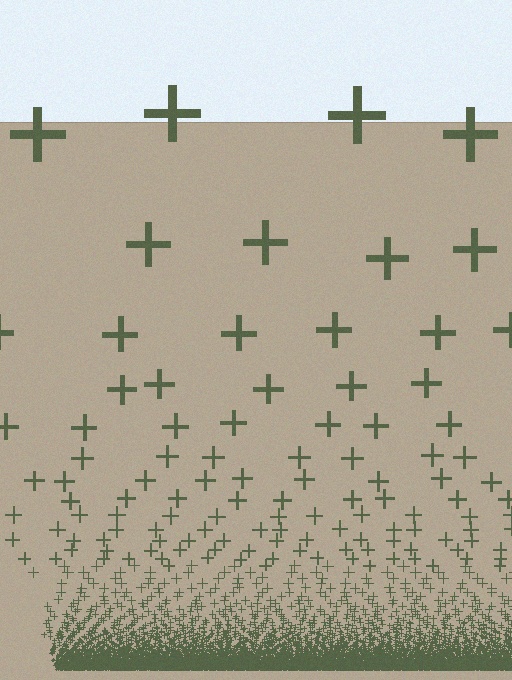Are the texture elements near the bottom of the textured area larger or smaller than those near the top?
Smaller. The gradient is inverted — elements near the bottom are smaller and denser.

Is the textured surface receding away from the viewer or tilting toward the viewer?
The surface appears to tilt toward the viewer. Texture elements get larger and sparser toward the top.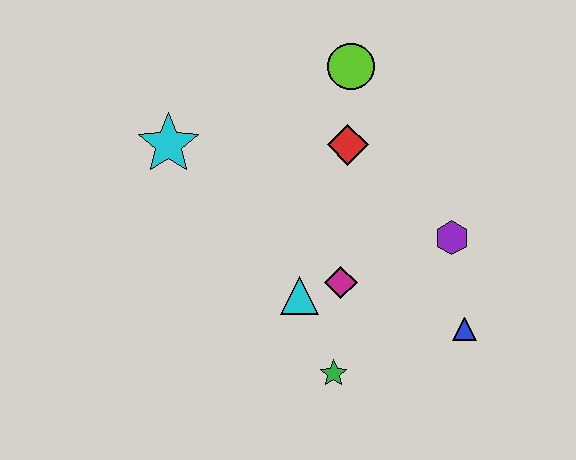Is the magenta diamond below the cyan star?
Yes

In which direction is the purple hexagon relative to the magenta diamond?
The purple hexagon is to the right of the magenta diamond.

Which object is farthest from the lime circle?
The green star is farthest from the lime circle.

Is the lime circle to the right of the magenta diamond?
Yes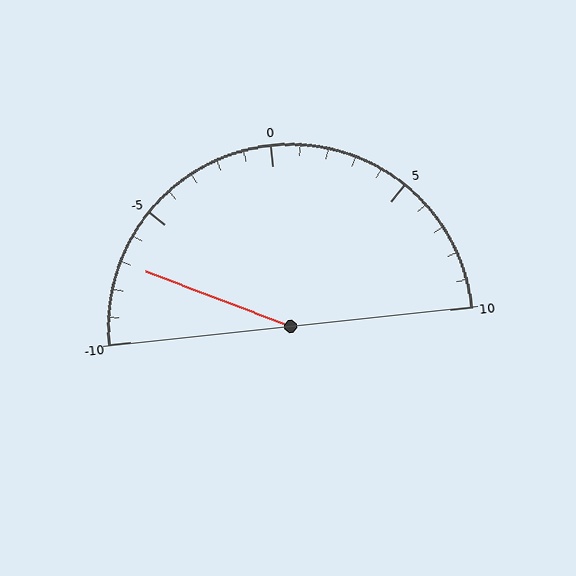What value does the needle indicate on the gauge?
The needle indicates approximately -7.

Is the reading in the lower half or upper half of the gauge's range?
The reading is in the lower half of the range (-10 to 10).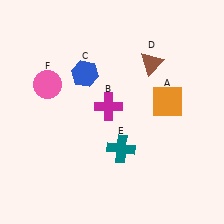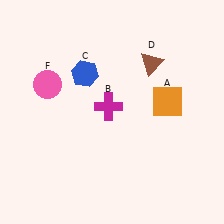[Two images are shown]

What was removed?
The teal cross (E) was removed in Image 2.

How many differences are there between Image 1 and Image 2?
There is 1 difference between the two images.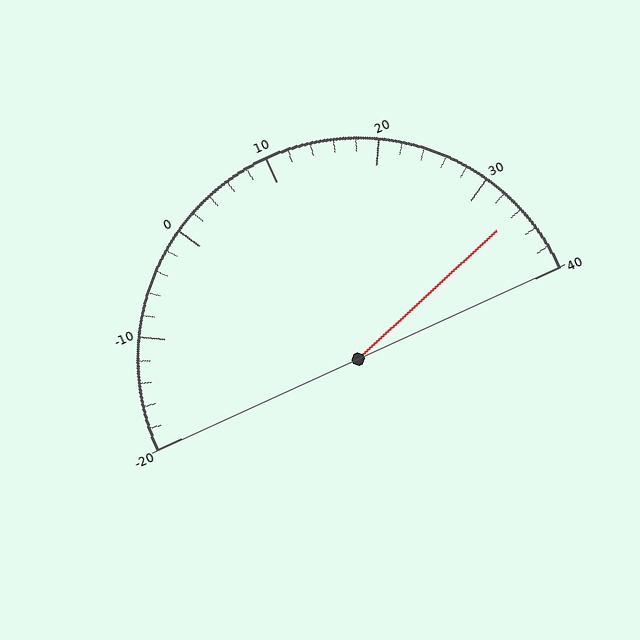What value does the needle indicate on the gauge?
The needle indicates approximately 34.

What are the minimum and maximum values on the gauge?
The gauge ranges from -20 to 40.